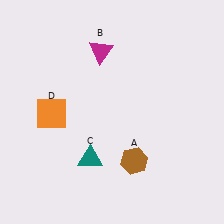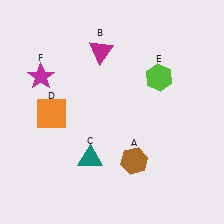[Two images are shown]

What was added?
A lime hexagon (E), a magenta star (F) were added in Image 2.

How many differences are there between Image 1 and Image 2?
There are 2 differences between the two images.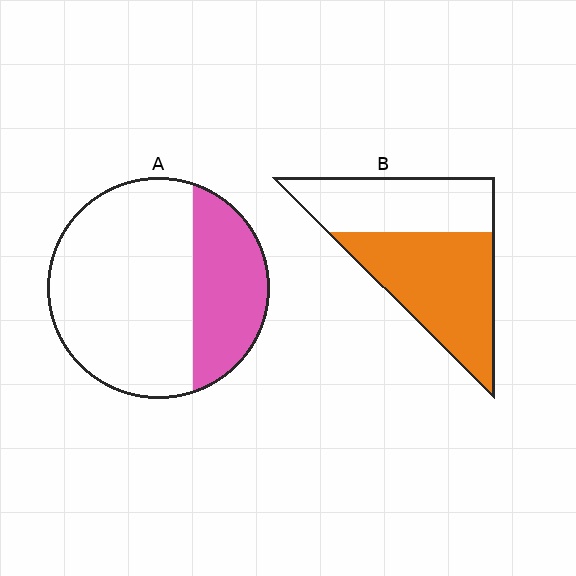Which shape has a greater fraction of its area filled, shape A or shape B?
Shape B.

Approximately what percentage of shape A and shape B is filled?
A is approximately 30% and B is approximately 55%.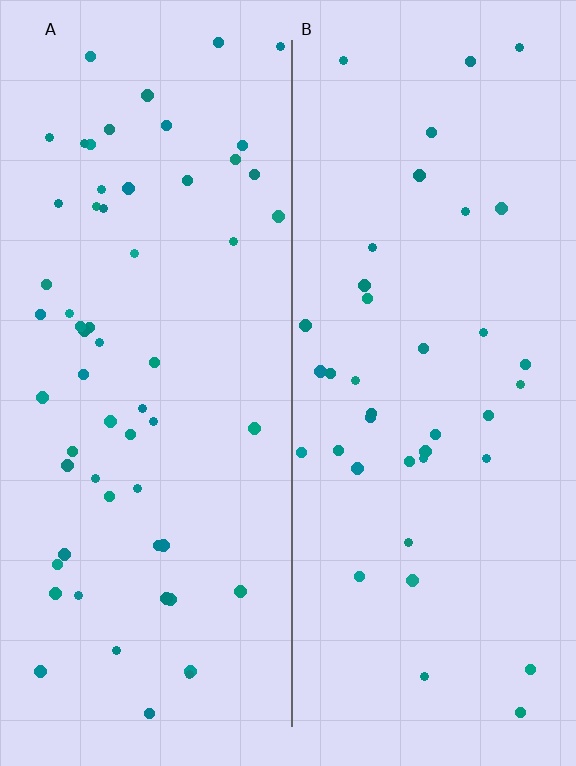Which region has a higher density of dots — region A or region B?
A (the left).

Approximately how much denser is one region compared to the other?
Approximately 1.5× — region A over region B.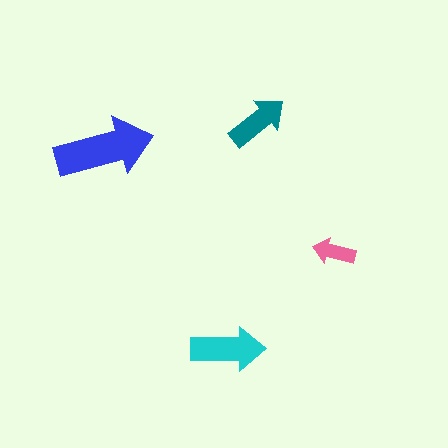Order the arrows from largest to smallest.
the blue one, the cyan one, the teal one, the pink one.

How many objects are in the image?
There are 4 objects in the image.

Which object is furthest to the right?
The pink arrow is rightmost.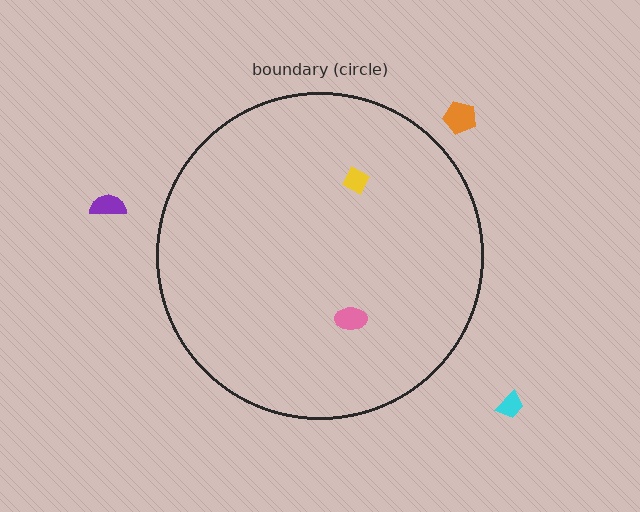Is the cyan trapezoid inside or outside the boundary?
Outside.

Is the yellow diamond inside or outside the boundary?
Inside.